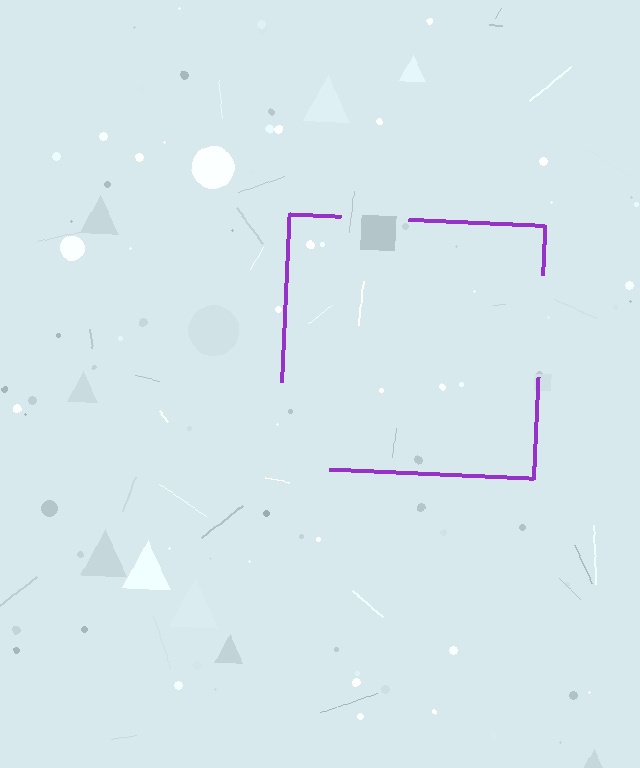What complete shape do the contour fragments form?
The contour fragments form a square.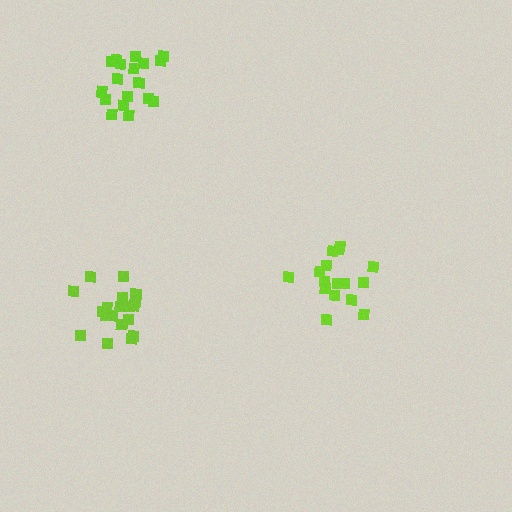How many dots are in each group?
Group 1: 19 dots, Group 2: 16 dots, Group 3: 18 dots (53 total).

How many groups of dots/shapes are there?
There are 3 groups.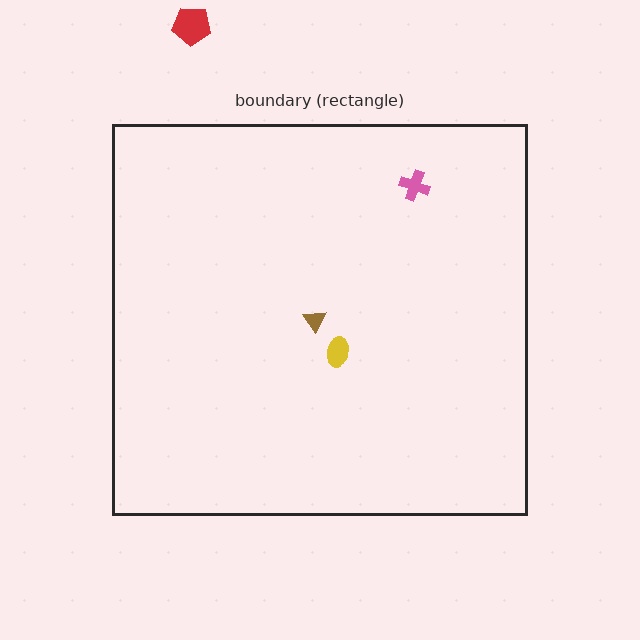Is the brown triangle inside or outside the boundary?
Inside.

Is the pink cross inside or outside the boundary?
Inside.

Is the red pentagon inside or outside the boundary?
Outside.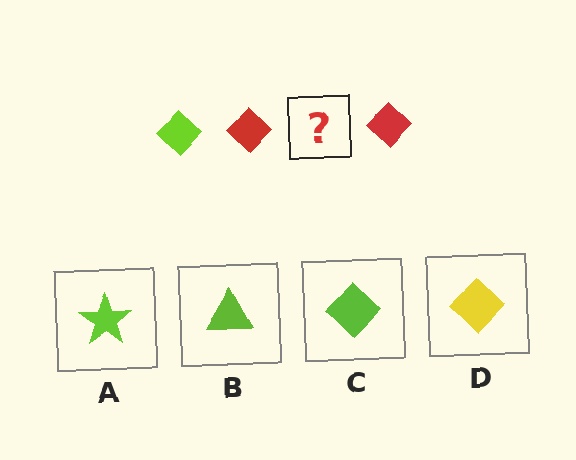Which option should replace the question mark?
Option C.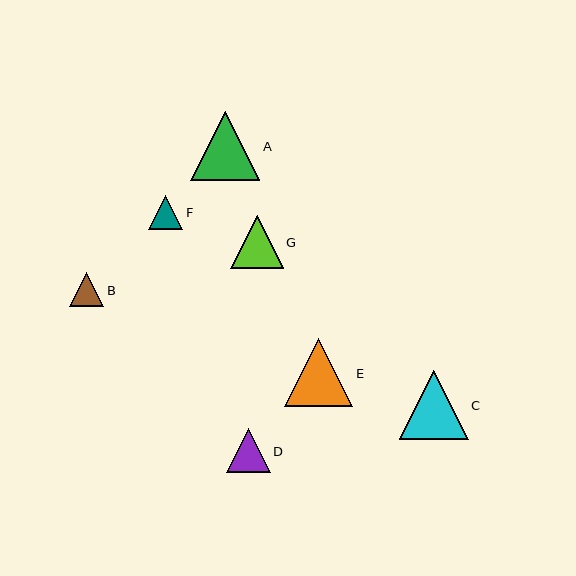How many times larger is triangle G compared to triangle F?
Triangle G is approximately 1.5 times the size of triangle F.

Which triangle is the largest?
Triangle C is the largest with a size of approximately 69 pixels.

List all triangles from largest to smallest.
From largest to smallest: C, A, E, G, D, B, F.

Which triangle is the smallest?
Triangle F is the smallest with a size of approximately 34 pixels.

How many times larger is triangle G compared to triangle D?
Triangle G is approximately 1.2 times the size of triangle D.